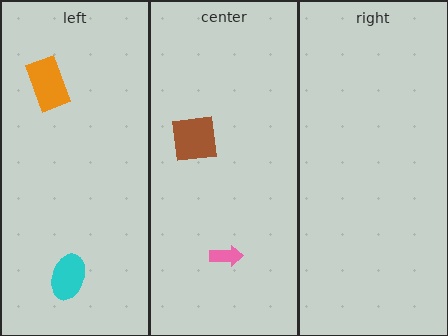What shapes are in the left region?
The cyan ellipse, the orange rectangle.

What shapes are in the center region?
The pink arrow, the brown square.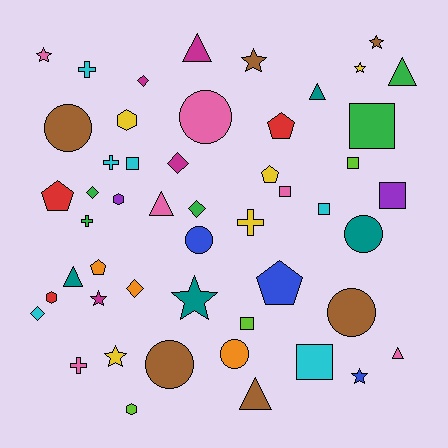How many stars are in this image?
There are 8 stars.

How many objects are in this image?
There are 50 objects.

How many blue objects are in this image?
There are 3 blue objects.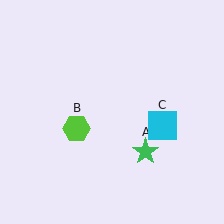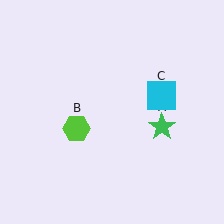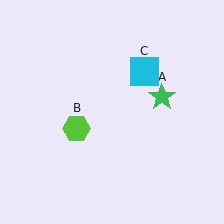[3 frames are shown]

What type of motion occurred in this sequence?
The green star (object A), cyan square (object C) rotated counterclockwise around the center of the scene.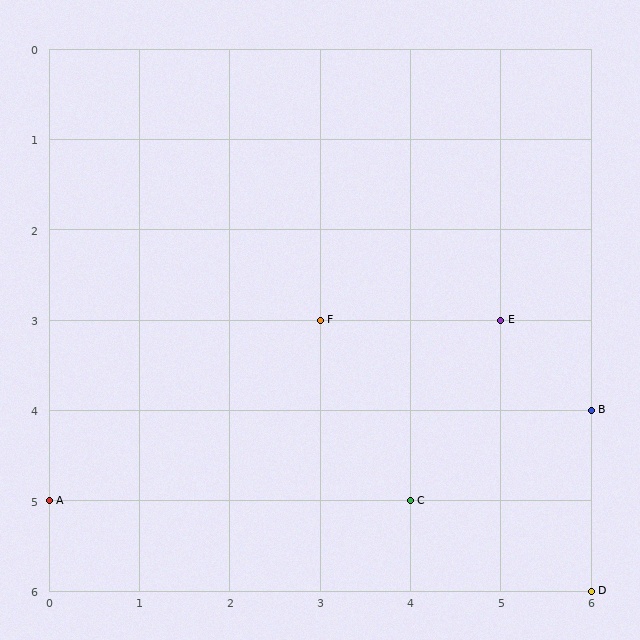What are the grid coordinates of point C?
Point C is at grid coordinates (4, 5).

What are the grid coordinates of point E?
Point E is at grid coordinates (5, 3).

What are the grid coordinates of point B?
Point B is at grid coordinates (6, 4).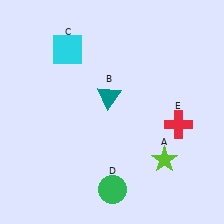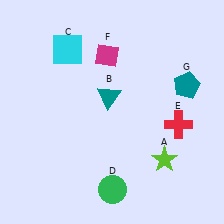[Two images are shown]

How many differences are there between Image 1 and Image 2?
There are 2 differences between the two images.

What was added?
A magenta diamond (F), a teal pentagon (G) were added in Image 2.